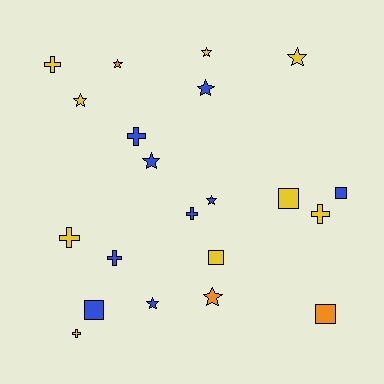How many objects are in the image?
There are 21 objects.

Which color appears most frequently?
Blue, with 9 objects.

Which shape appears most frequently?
Star, with 9 objects.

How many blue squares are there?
There are 2 blue squares.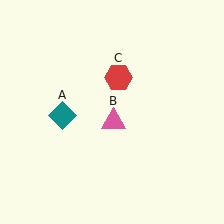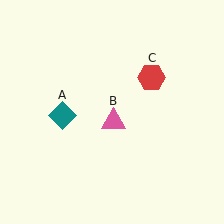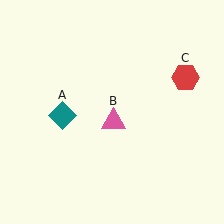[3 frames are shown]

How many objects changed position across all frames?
1 object changed position: red hexagon (object C).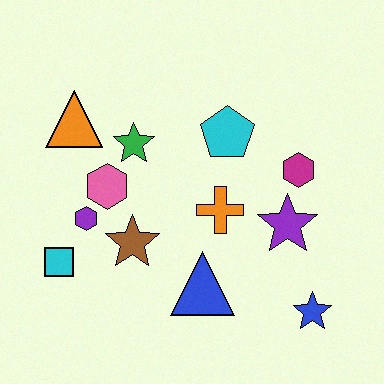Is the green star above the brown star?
Yes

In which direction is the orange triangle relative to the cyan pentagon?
The orange triangle is to the left of the cyan pentagon.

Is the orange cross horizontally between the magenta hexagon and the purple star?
No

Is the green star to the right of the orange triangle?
Yes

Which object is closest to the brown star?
The purple hexagon is closest to the brown star.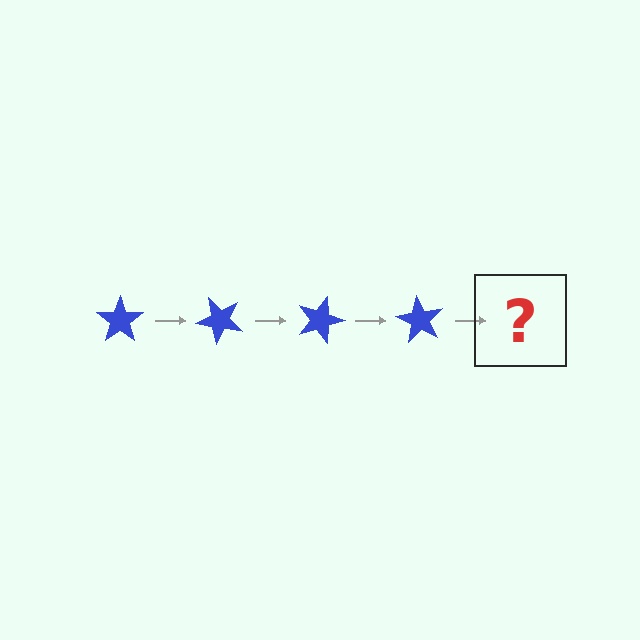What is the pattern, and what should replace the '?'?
The pattern is that the star rotates 45 degrees each step. The '?' should be a blue star rotated 180 degrees.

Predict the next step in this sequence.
The next step is a blue star rotated 180 degrees.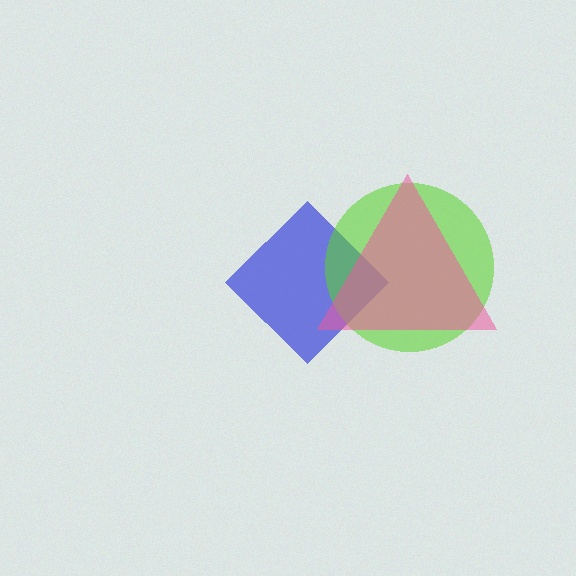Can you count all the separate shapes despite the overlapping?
Yes, there are 3 separate shapes.